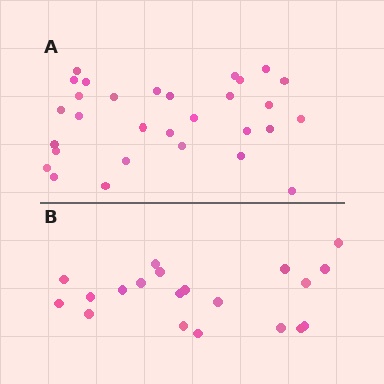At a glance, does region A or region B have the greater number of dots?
Region A (the top region) has more dots.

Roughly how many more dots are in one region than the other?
Region A has roughly 10 or so more dots than region B.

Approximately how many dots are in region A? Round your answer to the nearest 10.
About 30 dots.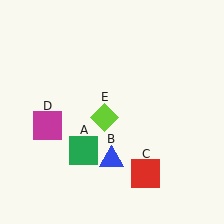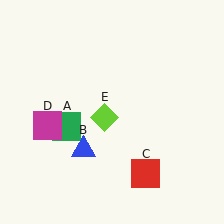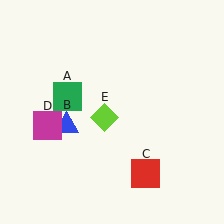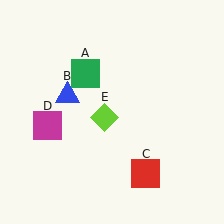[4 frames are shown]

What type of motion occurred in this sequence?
The green square (object A), blue triangle (object B) rotated clockwise around the center of the scene.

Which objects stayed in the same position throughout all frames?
Red square (object C) and magenta square (object D) and lime diamond (object E) remained stationary.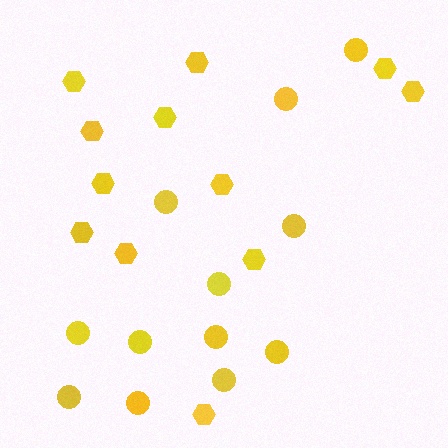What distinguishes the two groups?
There are 2 groups: one group of hexagons (12) and one group of circles (12).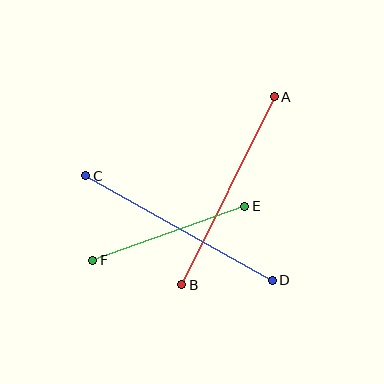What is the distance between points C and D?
The distance is approximately 214 pixels.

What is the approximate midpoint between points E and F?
The midpoint is at approximately (169, 233) pixels.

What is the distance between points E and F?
The distance is approximately 162 pixels.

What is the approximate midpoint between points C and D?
The midpoint is at approximately (179, 228) pixels.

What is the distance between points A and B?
The distance is approximately 209 pixels.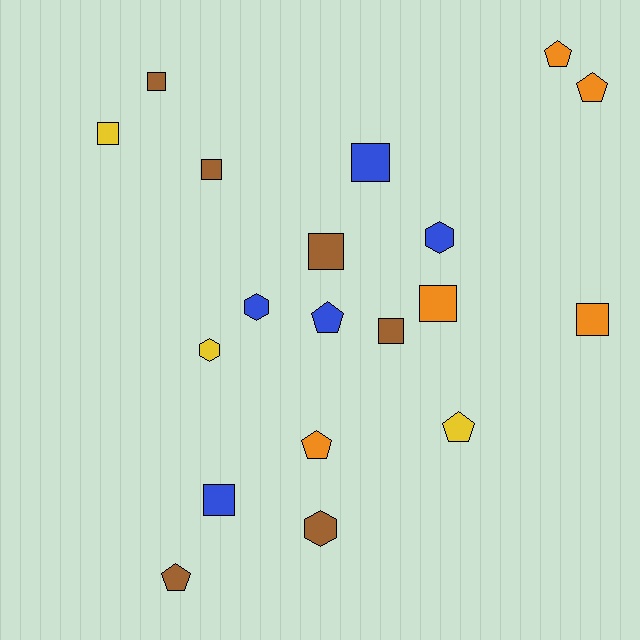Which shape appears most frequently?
Square, with 9 objects.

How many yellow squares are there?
There is 1 yellow square.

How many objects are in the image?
There are 19 objects.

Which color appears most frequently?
Brown, with 6 objects.